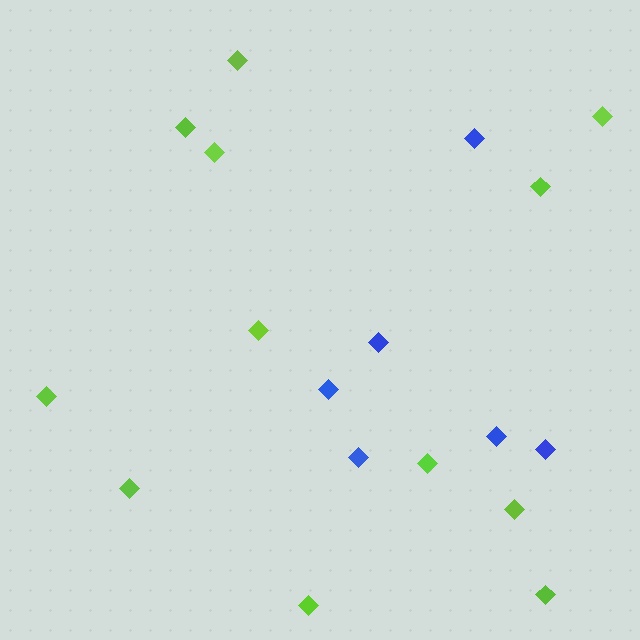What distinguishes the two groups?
There are 2 groups: one group of lime diamonds (12) and one group of blue diamonds (6).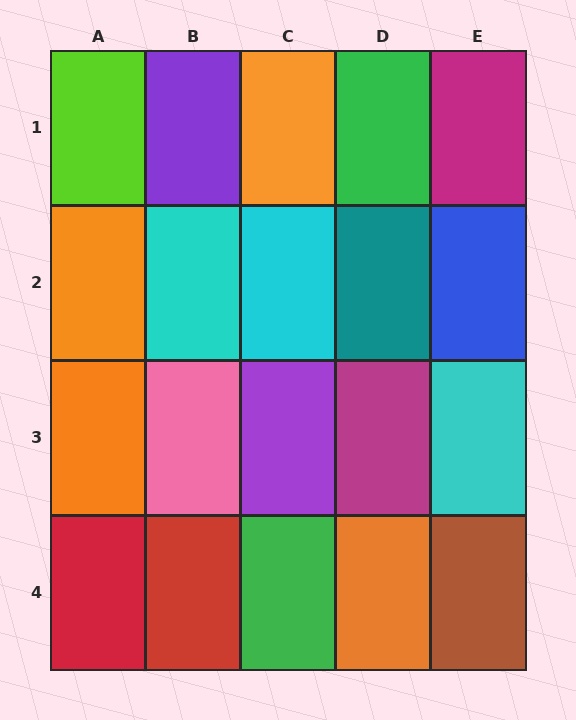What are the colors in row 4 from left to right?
Red, red, green, orange, brown.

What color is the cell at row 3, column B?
Pink.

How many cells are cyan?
3 cells are cyan.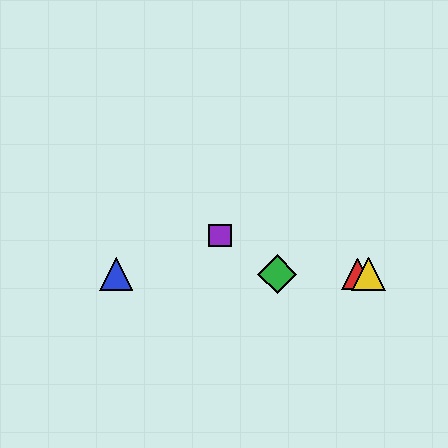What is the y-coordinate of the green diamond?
The green diamond is at y≈274.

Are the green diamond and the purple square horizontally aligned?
No, the green diamond is at y≈274 and the purple square is at y≈235.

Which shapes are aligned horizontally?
The red triangle, the blue triangle, the green diamond, the yellow triangle are aligned horizontally.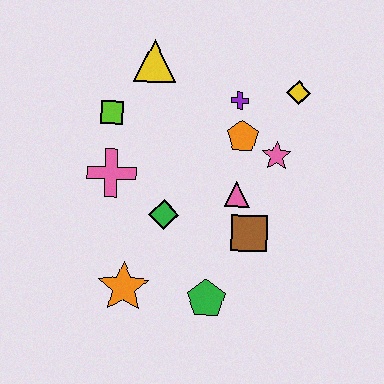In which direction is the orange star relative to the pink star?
The orange star is to the left of the pink star.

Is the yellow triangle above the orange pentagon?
Yes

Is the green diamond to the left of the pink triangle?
Yes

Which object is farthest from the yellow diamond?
The orange star is farthest from the yellow diamond.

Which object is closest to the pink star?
The orange pentagon is closest to the pink star.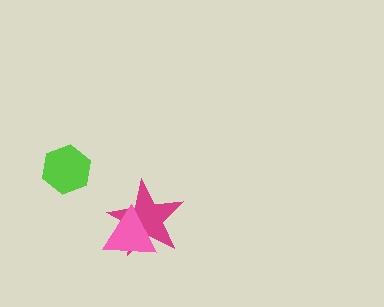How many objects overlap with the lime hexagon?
0 objects overlap with the lime hexagon.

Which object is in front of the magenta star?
The pink triangle is in front of the magenta star.